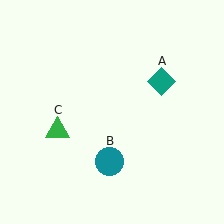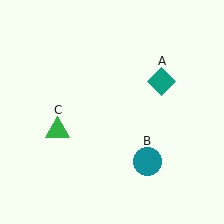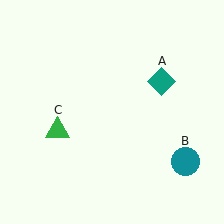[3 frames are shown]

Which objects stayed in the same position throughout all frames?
Teal diamond (object A) and green triangle (object C) remained stationary.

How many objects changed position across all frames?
1 object changed position: teal circle (object B).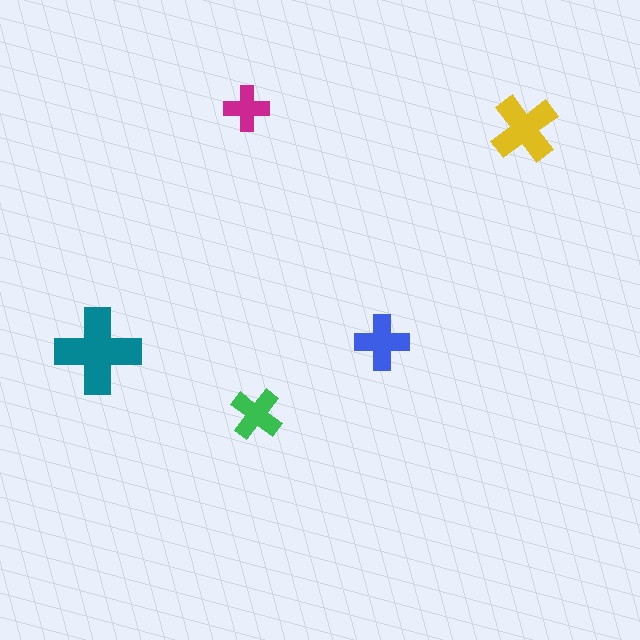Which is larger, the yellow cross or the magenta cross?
The yellow one.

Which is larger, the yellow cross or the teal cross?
The teal one.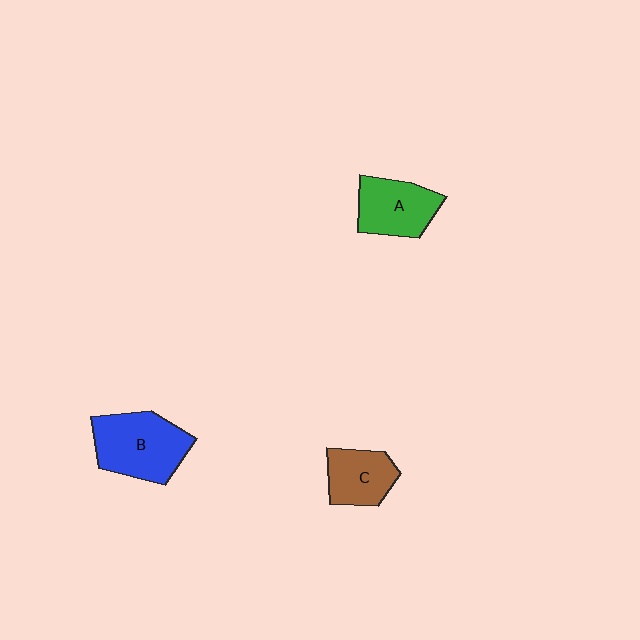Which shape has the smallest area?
Shape C (brown).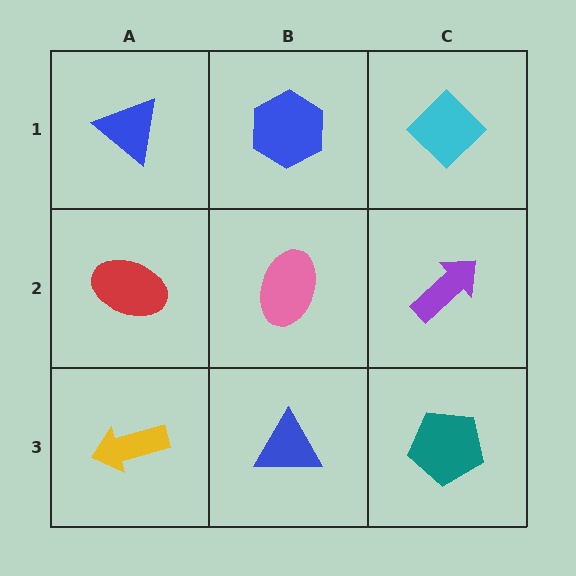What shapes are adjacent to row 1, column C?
A purple arrow (row 2, column C), a blue hexagon (row 1, column B).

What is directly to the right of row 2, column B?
A purple arrow.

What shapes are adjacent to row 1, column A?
A red ellipse (row 2, column A), a blue hexagon (row 1, column B).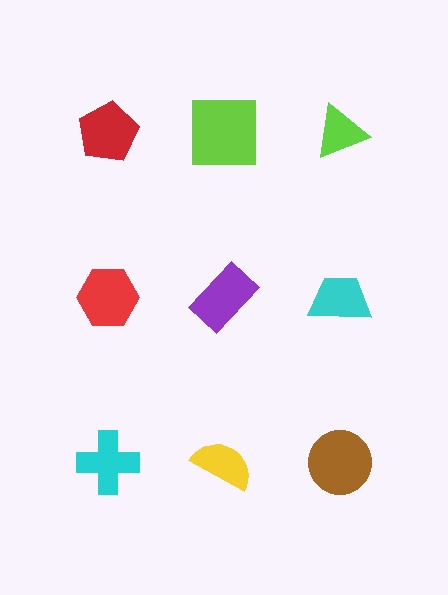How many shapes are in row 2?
3 shapes.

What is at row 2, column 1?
A red hexagon.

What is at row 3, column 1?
A cyan cross.